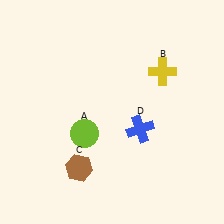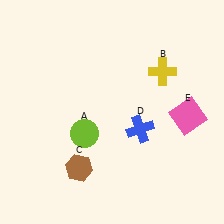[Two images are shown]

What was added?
A pink square (E) was added in Image 2.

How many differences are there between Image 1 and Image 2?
There is 1 difference between the two images.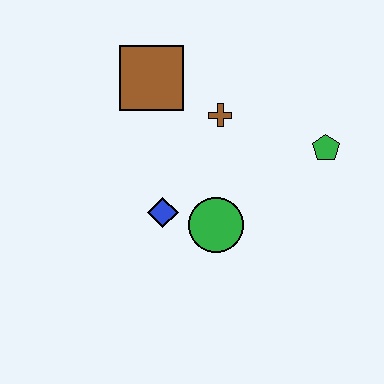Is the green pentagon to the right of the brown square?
Yes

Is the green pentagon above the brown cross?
No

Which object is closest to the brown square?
The brown cross is closest to the brown square.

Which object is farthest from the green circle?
The brown square is farthest from the green circle.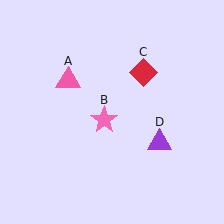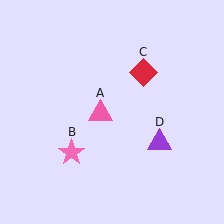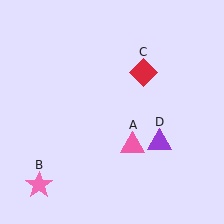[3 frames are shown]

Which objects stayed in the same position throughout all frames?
Red diamond (object C) and purple triangle (object D) remained stationary.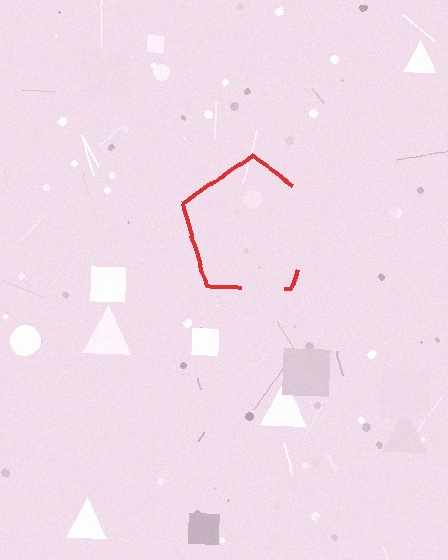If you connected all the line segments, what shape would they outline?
They would outline a pentagon.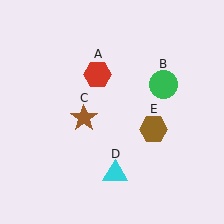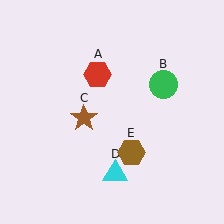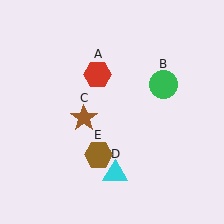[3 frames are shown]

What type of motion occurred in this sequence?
The brown hexagon (object E) rotated clockwise around the center of the scene.